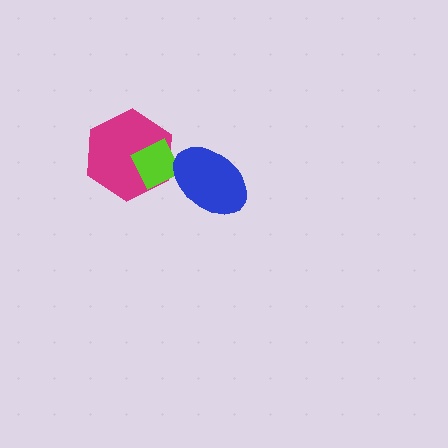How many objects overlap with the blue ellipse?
1 object overlaps with the blue ellipse.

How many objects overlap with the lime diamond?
2 objects overlap with the lime diamond.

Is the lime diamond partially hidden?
Yes, it is partially covered by another shape.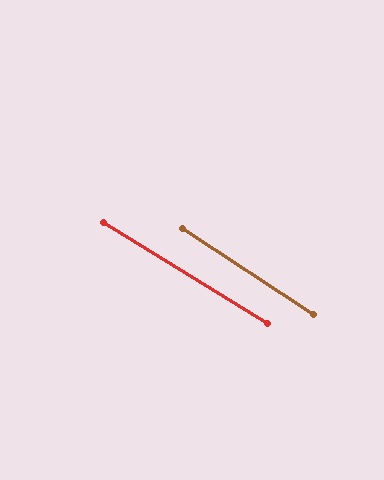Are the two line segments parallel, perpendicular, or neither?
Parallel — their directions differ by only 1.6°.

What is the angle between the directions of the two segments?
Approximately 2 degrees.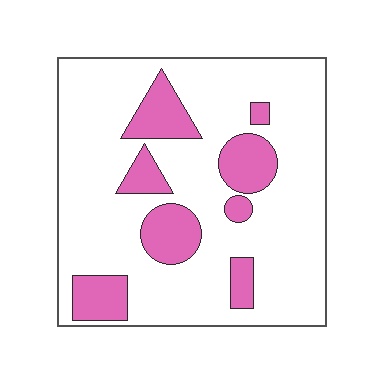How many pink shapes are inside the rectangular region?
8.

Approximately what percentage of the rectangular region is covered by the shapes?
Approximately 20%.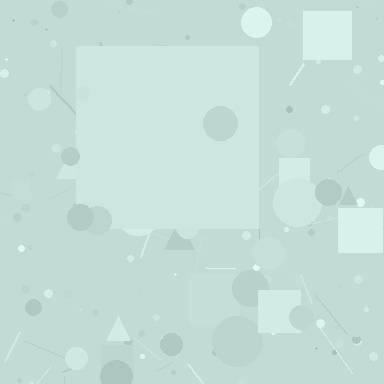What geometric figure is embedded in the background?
A square is embedded in the background.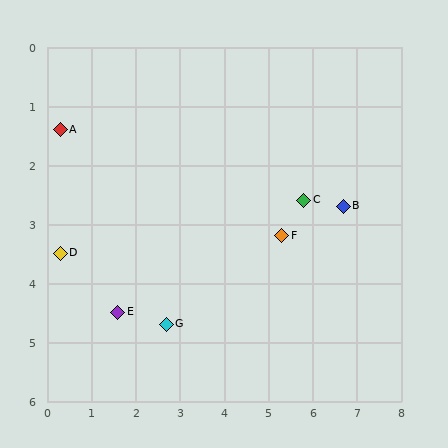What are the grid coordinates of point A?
Point A is at approximately (0.3, 1.4).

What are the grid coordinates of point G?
Point G is at approximately (2.7, 4.7).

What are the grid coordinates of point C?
Point C is at approximately (5.8, 2.6).